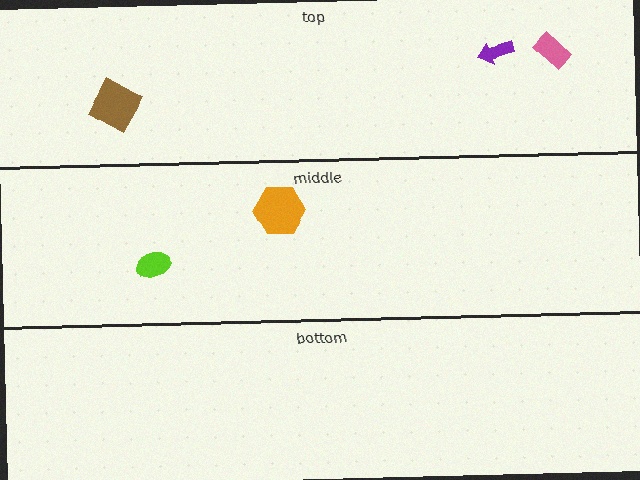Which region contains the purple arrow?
The top region.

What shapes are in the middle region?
The orange hexagon, the lime ellipse.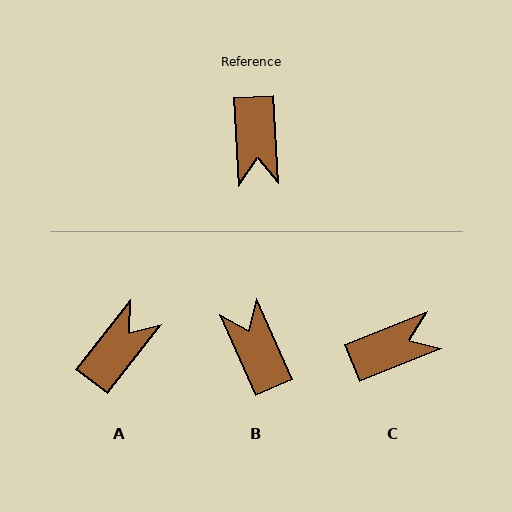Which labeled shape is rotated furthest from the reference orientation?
B, about 160 degrees away.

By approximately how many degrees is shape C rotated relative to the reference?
Approximately 108 degrees counter-clockwise.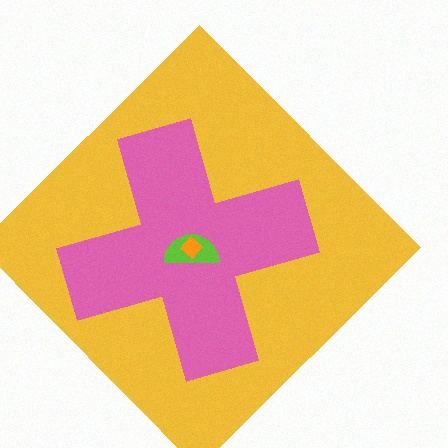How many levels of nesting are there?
4.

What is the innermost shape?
The orange diamond.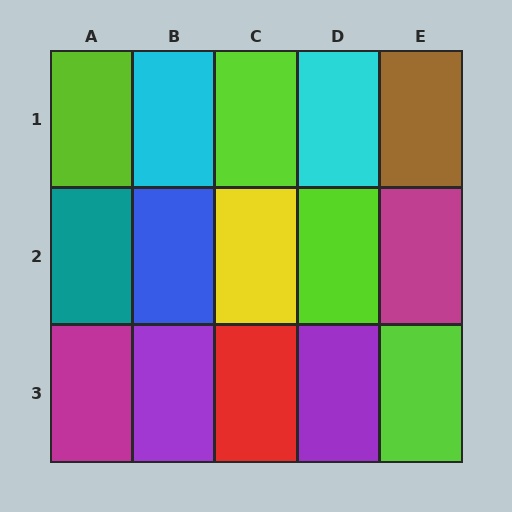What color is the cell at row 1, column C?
Lime.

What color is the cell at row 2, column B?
Blue.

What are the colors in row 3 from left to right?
Magenta, purple, red, purple, lime.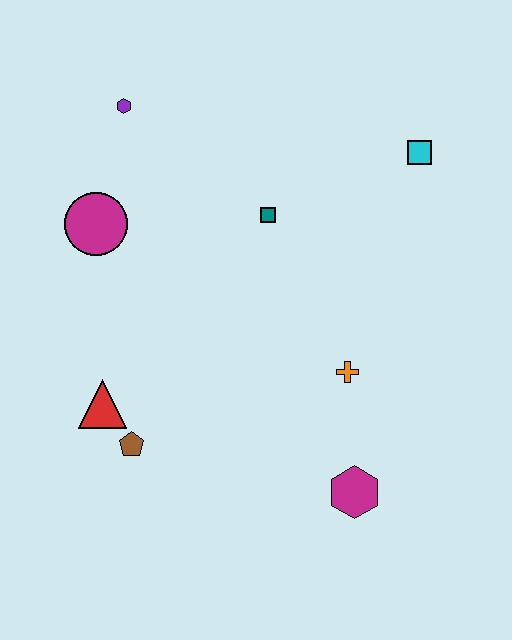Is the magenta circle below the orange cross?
No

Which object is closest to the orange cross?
The magenta hexagon is closest to the orange cross.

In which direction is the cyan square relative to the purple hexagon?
The cyan square is to the right of the purple hexagon.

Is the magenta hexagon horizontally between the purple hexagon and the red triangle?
No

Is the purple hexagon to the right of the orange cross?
No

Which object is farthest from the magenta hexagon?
The purple hexagon is farthest from the magenta hexagon.